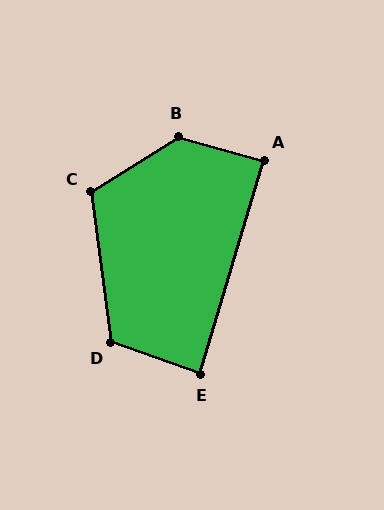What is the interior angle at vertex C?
Approximately 115 degrees (obtuse).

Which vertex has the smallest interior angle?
E, at approximately 87 degrees.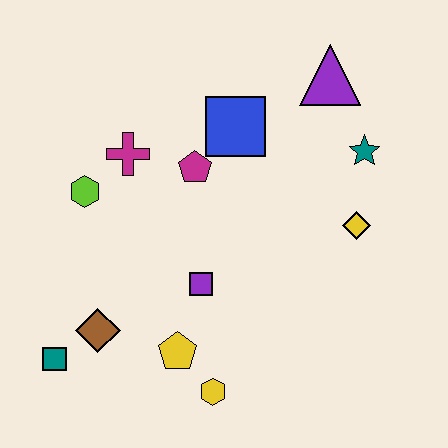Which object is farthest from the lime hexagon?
The teal star is farthest from the lime hexagon.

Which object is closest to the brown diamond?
The teal square is closest to the brown diamond.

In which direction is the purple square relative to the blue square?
The purple square is below the blue square.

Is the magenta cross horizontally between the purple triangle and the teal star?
No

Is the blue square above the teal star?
Yes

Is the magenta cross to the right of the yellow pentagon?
No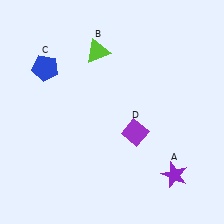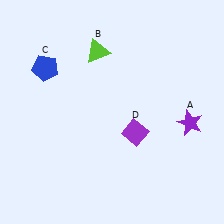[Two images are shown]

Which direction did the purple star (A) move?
The purple star (A) moved up.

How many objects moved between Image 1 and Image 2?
1 object moved between the two images.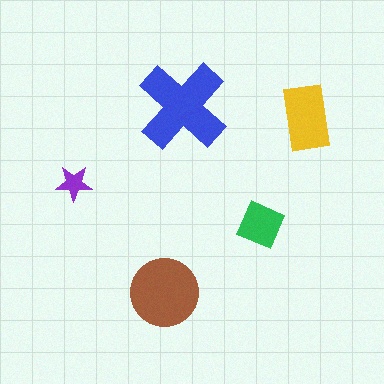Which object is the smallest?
The purple star.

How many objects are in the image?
There are 5 objects in the image.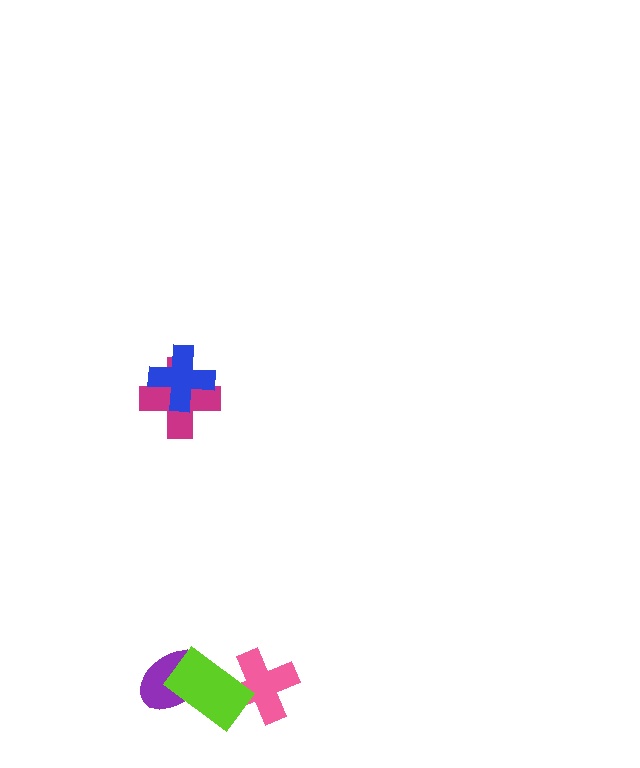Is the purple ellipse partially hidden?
Yes, it is partially covered by another shape.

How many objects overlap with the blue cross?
1 object overlaps with the blue cross.